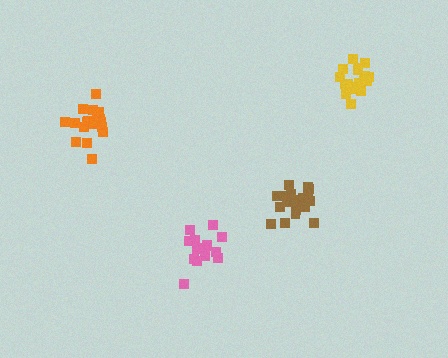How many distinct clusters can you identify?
There are 4 distinct clusters.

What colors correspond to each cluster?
The clusters are colored: orange, yellow, brown, pink.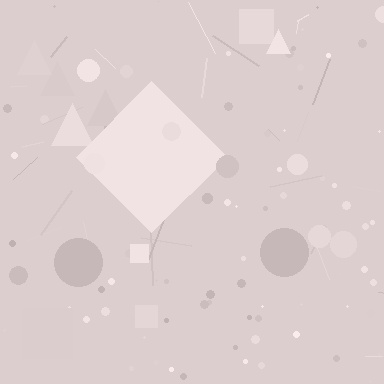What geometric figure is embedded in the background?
A diamond is embedded in the background.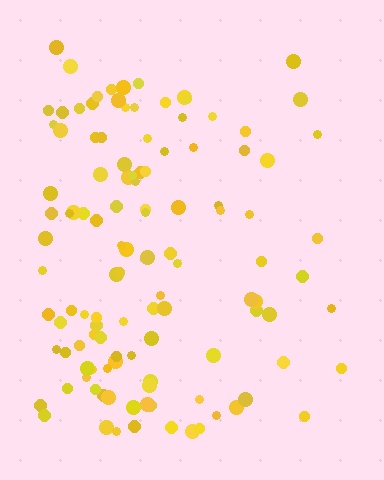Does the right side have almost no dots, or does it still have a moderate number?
Still a moderate number, just noticeably fewer than the left.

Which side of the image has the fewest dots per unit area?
The right.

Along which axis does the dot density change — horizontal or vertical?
Horizontal.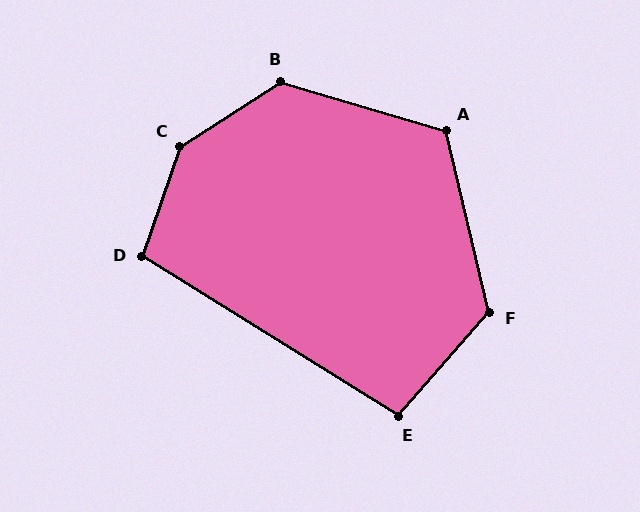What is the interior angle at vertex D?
Approximately 103 degrees (obtuse).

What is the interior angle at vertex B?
Approximately 131 degrees (obtuse).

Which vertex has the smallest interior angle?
E, at approximately 99 degrees.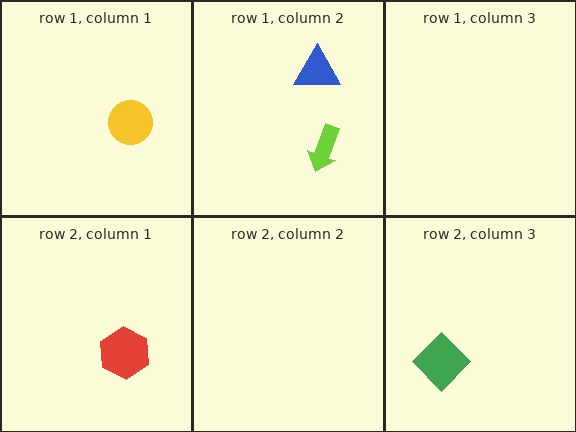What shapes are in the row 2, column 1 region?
The red hexagon.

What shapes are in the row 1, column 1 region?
The yellow circle.